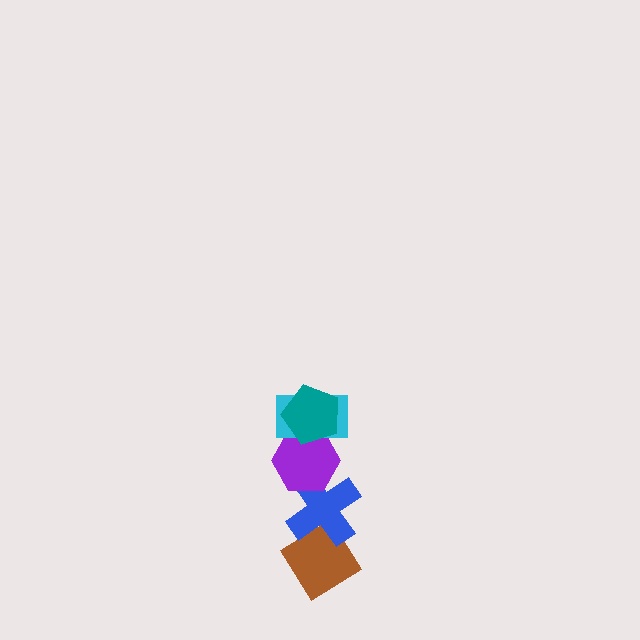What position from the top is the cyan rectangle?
The cyan rectangle is 2nd from the top.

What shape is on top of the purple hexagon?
The cyan rectangle is on top of the purple hexagon.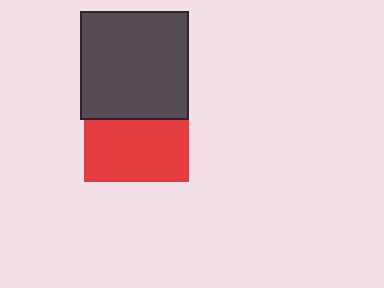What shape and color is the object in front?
The object in front is a dark gray square.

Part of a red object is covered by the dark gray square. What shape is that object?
It is a square.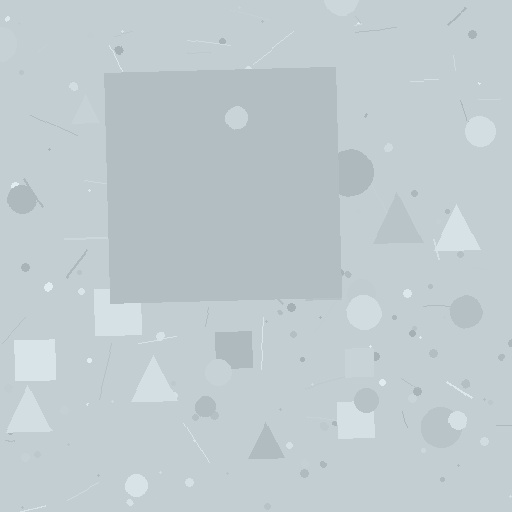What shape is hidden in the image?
A square is hidden in the image.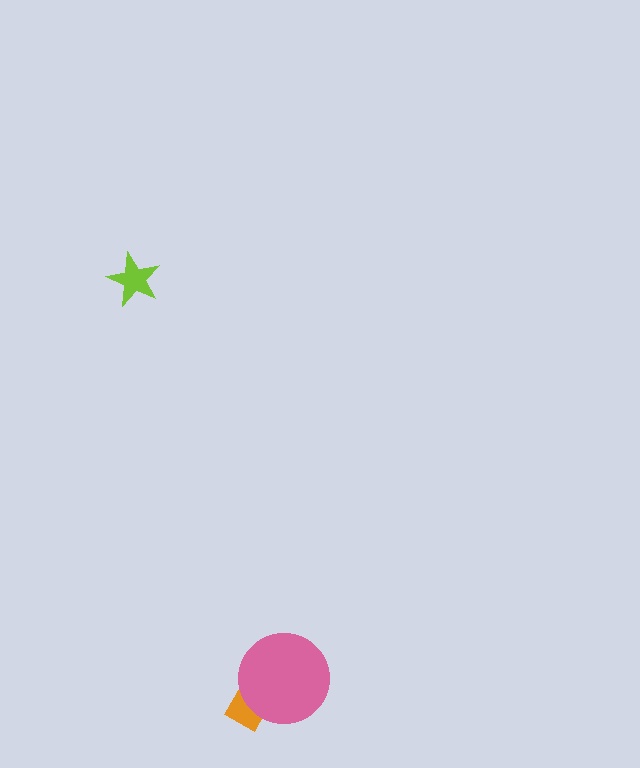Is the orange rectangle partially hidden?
Yes, it is partially covered by another shape.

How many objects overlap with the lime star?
0 objects overlap with the lime star.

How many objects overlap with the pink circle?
1 object overlaps with the pink circle.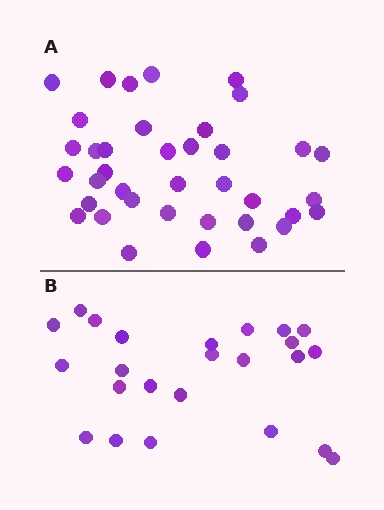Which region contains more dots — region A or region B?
Region A (the top region) has more dots.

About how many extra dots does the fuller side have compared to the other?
Region A has approximately 15 more dots than region B.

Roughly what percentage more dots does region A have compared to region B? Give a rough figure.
About 60% more.